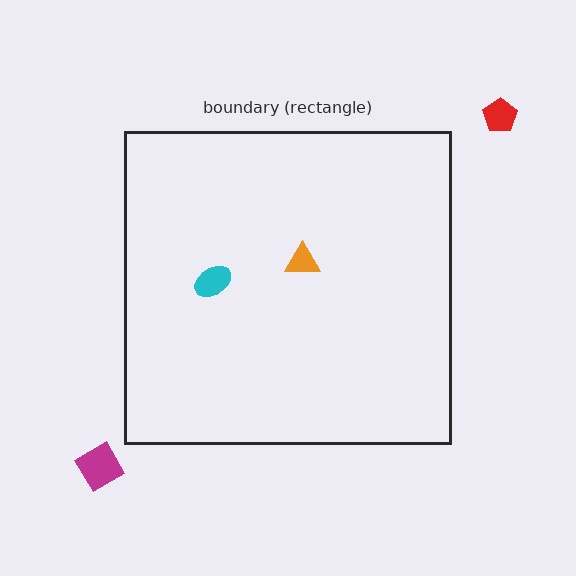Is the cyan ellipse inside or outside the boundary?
Inside.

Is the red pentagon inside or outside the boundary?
Outside.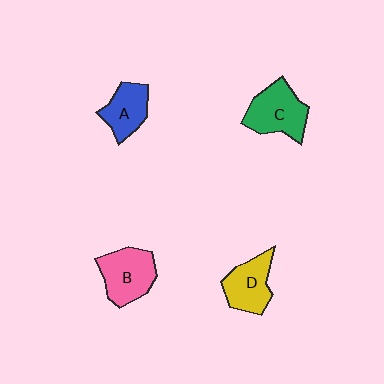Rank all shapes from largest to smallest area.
From largest to smallest: C (green), B (pink), D (yellow), A (blue).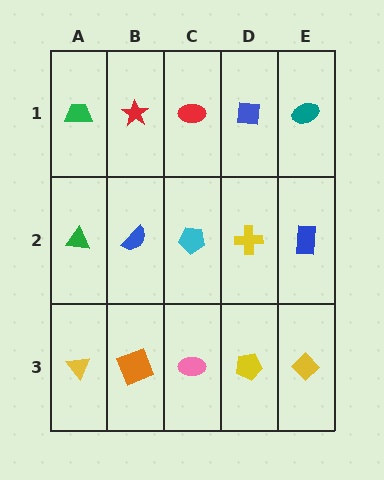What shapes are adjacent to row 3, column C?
A cyan pentagon (row 2, column C), an orange square (row 3, column B), a yellow pentagon (row 3, column D).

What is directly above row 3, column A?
A green triangle.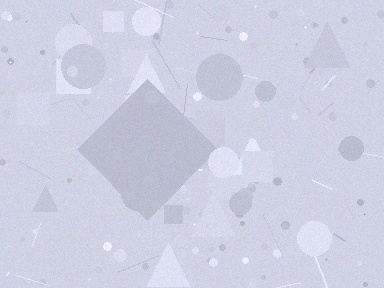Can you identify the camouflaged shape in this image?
The camouflaged shape is a diamond.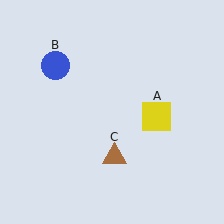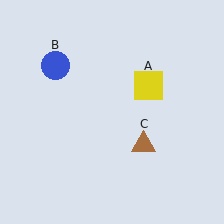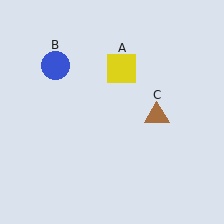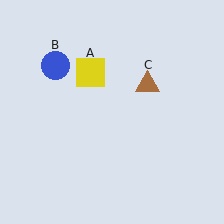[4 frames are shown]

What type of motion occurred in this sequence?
The yellow square (object A), brown triangle (object C) rotated counterclockwise around the center of the scene.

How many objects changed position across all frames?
2 objects changed position: yellow square (object A), brown triangle (object C).